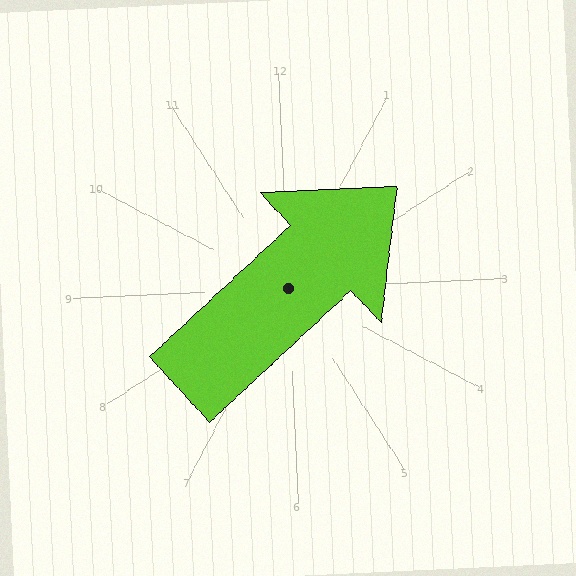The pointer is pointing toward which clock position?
Roughly 2 o'clock.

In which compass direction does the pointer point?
Northeast.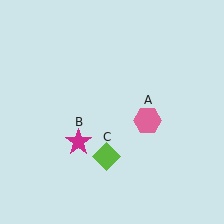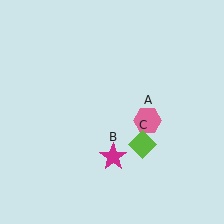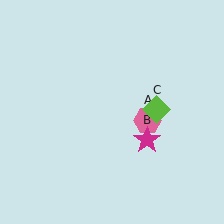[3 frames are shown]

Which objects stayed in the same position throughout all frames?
Pink hexagon (object A) remained stationary.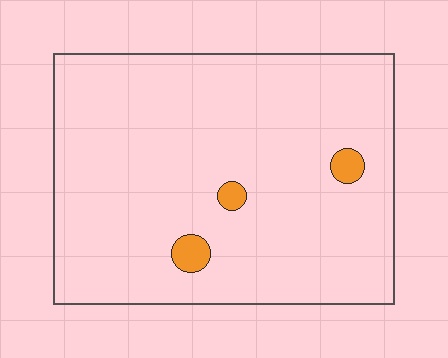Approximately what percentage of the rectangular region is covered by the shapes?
Approximately 5%.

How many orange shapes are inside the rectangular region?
3.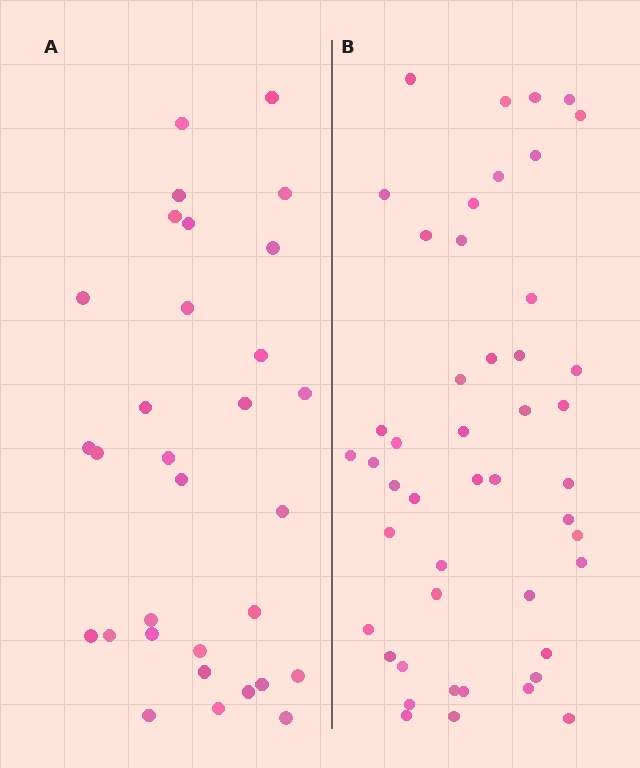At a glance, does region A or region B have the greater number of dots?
Region B (the right region) has more dots.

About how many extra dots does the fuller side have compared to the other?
Region B has approximately 15 more dots than region A.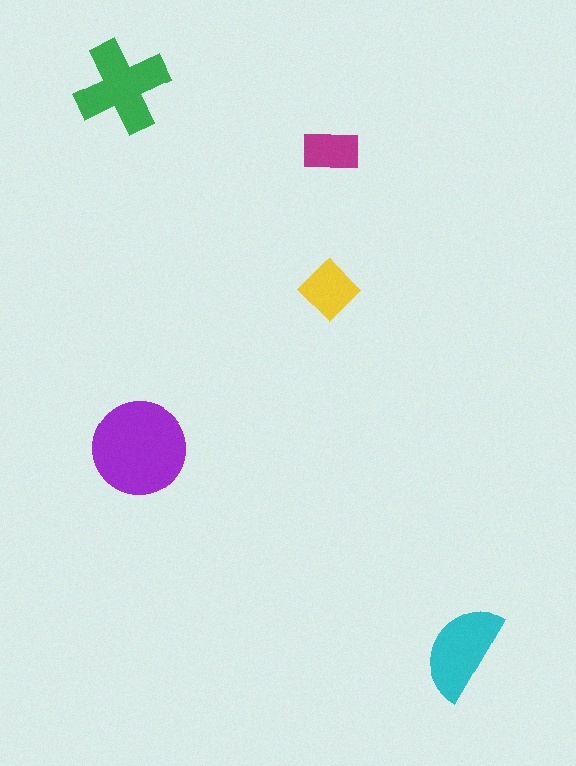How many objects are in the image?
There are 5 objects in the image.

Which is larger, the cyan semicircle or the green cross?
The green cross.